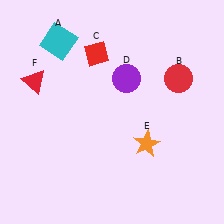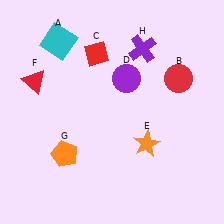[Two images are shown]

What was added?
An orange pentagon (G), a purple cross (H) were added in Image 2.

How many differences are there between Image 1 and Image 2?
There are 2 differences between the two images.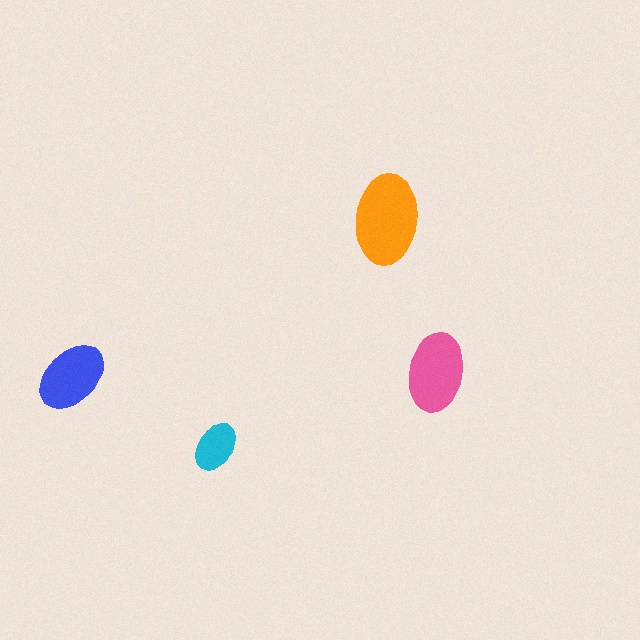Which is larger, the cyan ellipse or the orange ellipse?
The orange one.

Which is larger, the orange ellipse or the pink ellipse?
The orange one.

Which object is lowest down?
The cyan ellipse is bottommost.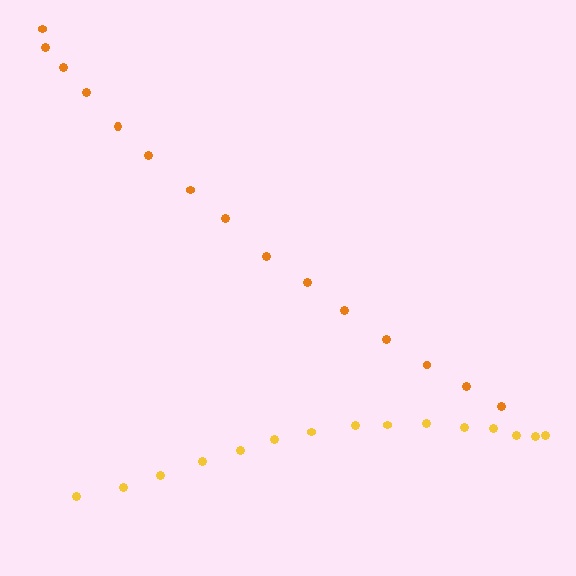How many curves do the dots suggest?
There are 2 distinct paths.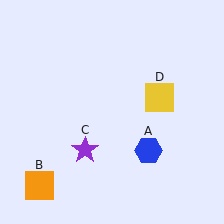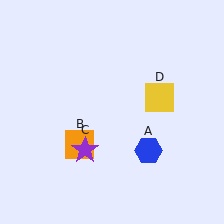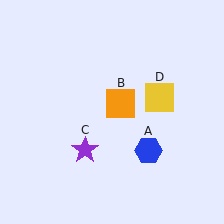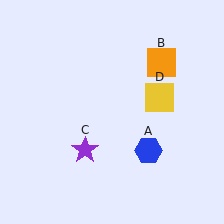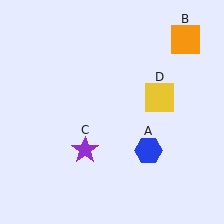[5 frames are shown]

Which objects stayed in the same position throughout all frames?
Blue hexagon (object A) and purple star (object C) and yellow square (object D) remained stationary.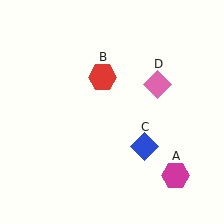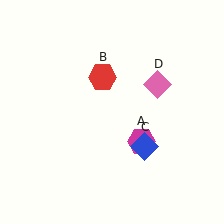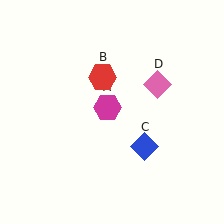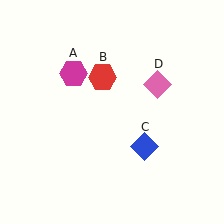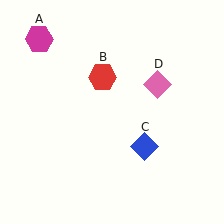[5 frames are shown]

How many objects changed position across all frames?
1 object changed position: magenta hexagon (object A).